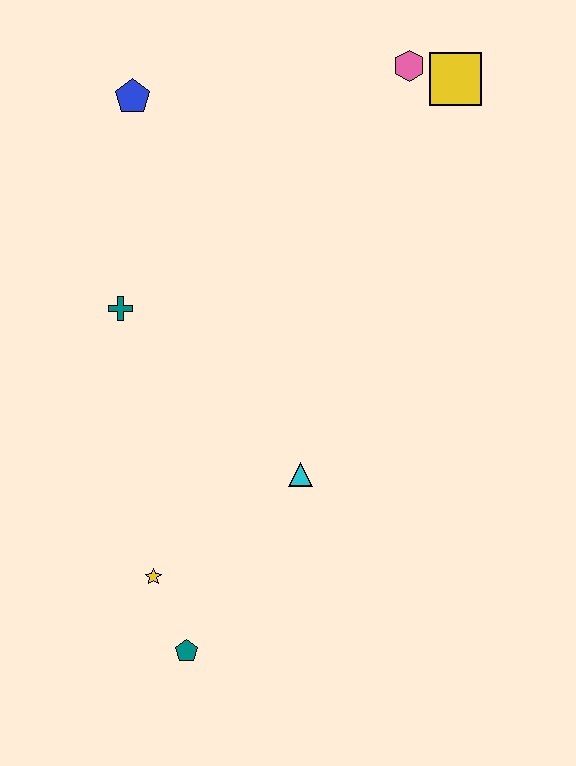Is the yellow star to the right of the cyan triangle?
No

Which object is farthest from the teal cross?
The yellow square is farthest from the teal cross.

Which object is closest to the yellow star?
The teal pentagon is closest to the yellow star.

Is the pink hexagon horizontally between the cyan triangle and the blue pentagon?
No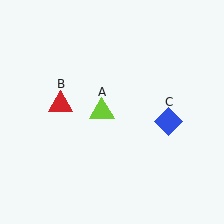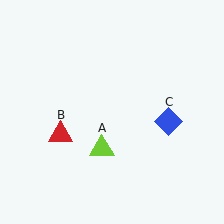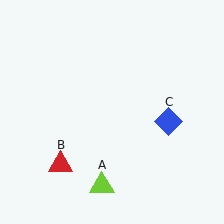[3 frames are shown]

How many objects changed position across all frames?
2 objects changed position: lime triangle (object A), red triangle (object B).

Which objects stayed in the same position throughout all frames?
Blue diamond (object C) remained stationary.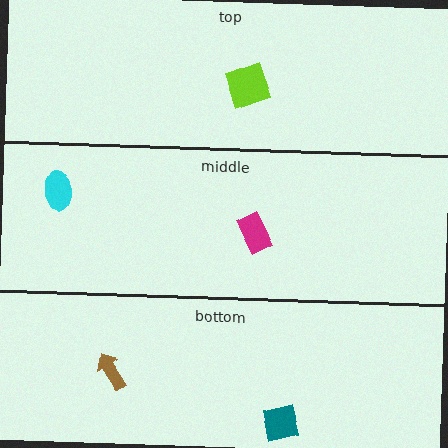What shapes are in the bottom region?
The brown arrow, the teal square.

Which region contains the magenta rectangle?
The middle region.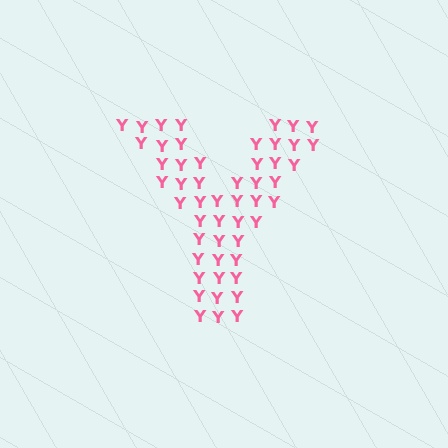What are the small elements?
The small elements are letter Y's.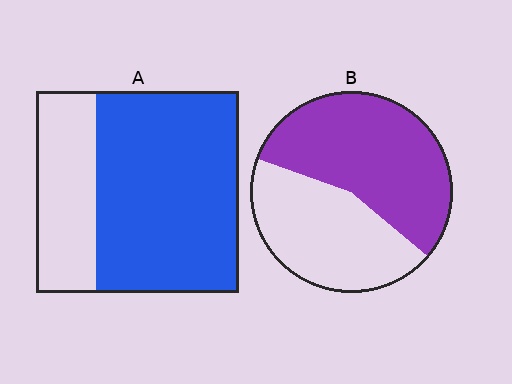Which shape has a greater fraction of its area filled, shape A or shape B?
Shape A.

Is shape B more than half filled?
Yes.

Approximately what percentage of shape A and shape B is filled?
A is approximately 70% and B is approximately 55%.